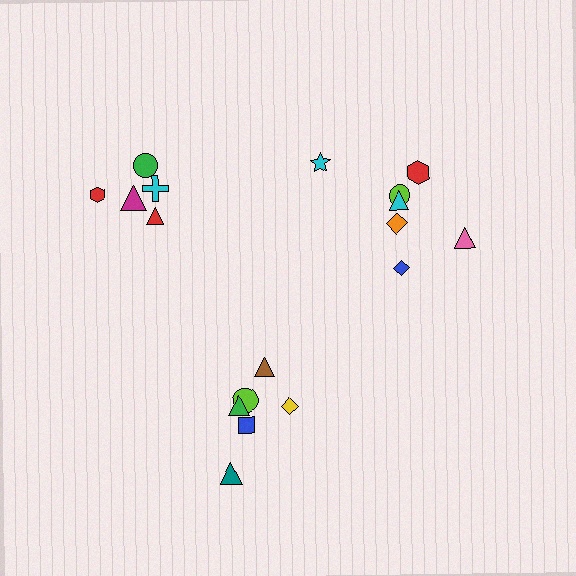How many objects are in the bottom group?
There are 6 objects.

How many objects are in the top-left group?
There are 5 objects.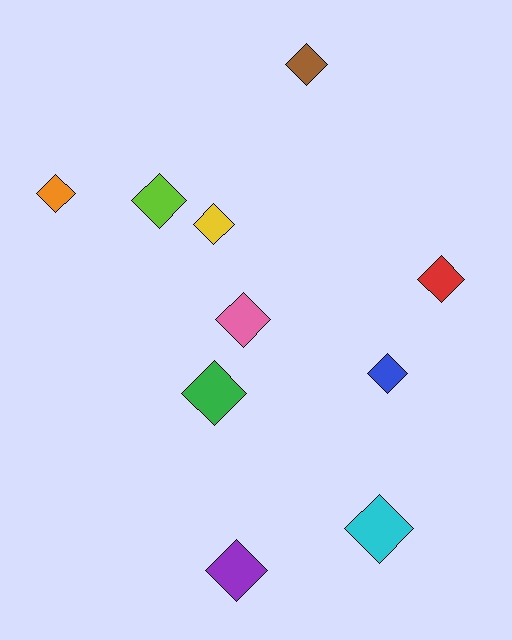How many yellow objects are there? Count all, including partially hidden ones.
There is 1 yellow object.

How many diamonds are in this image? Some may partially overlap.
There are 10 diamonds.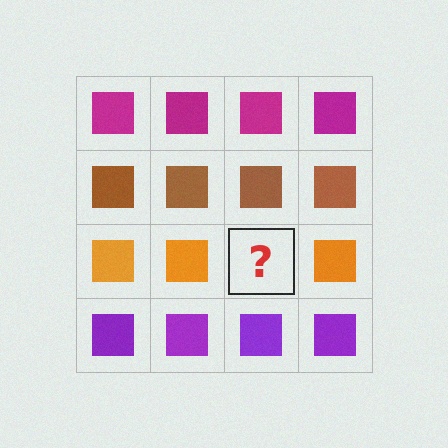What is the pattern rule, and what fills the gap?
The rule is that each row has a consistent color. The gap should be filled with an orange square.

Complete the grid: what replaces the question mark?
The question mark should be replaced with an orange square.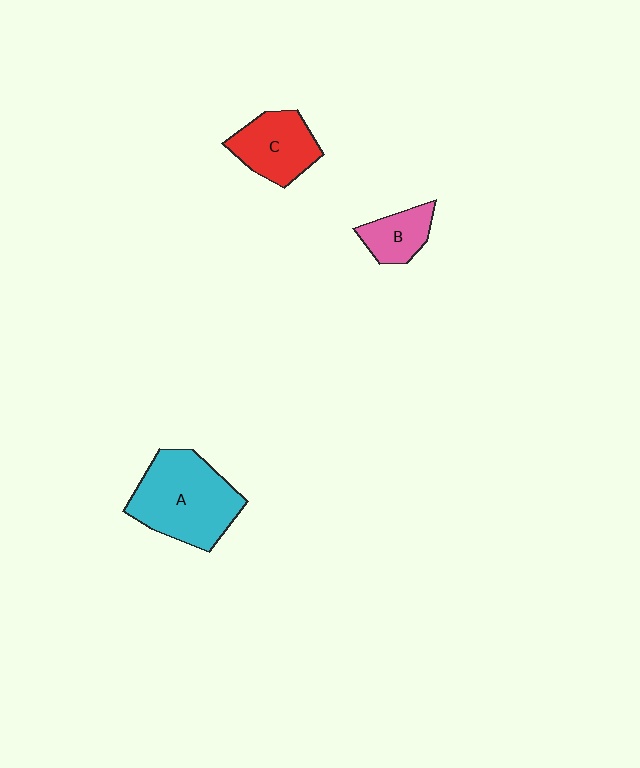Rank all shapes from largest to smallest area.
From largest to smallest: A (cyan), C (red), B (pink).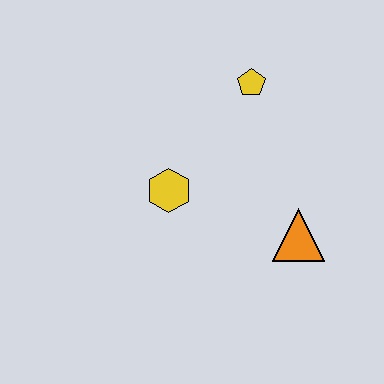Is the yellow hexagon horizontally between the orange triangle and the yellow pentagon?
No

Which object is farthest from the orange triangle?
The yellow pentagon is farthest from the orange triangle.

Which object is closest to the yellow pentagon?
The yellow hexagon is closest to the yellow pentagon.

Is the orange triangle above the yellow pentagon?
No